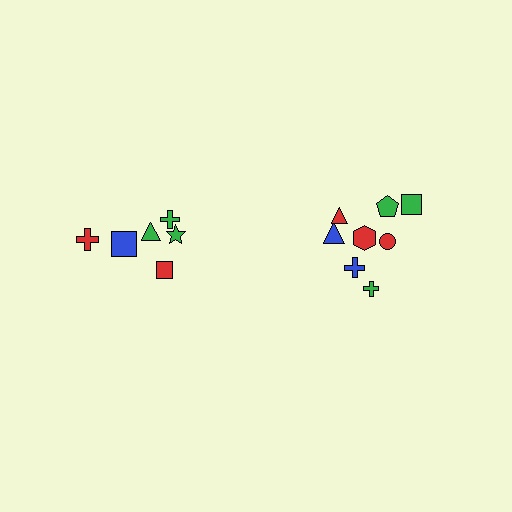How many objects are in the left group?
There are 6 objects.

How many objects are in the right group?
There are 8 objects.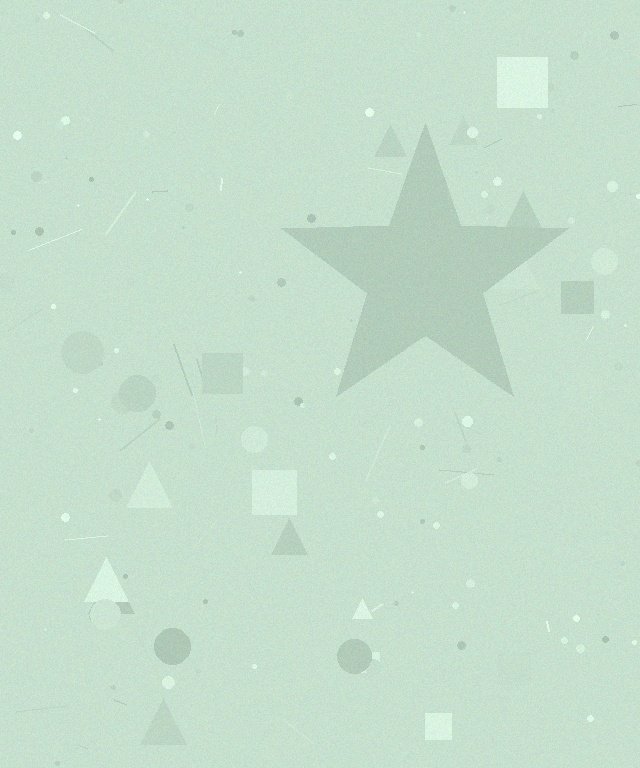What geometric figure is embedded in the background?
A star is embedded in the background.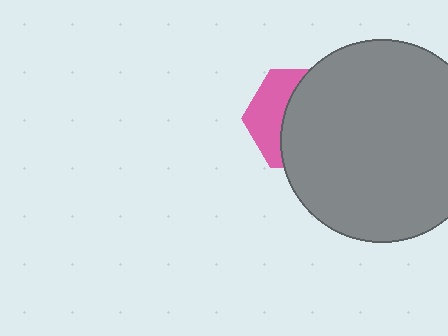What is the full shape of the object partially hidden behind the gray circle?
The partially hidden object is a pink hexagon.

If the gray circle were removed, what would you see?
You would see the complete pink hexagon.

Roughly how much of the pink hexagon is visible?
A small part of it is visible (roughly 36%).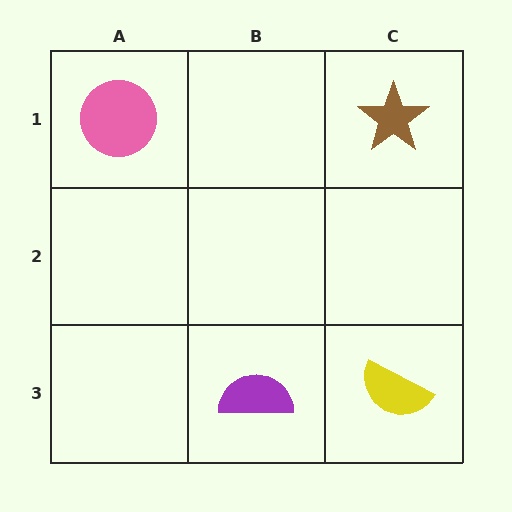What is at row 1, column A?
A pink circle.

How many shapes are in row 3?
2 shapes.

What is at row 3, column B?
A purple semicircle.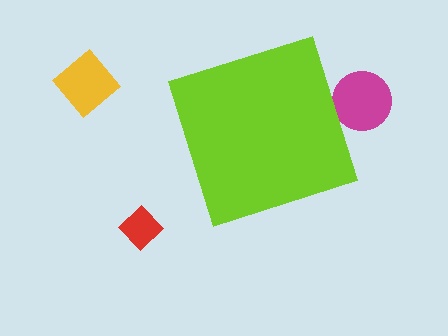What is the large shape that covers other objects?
A lime diamond.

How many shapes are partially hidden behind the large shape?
1 shape is partially hidden.